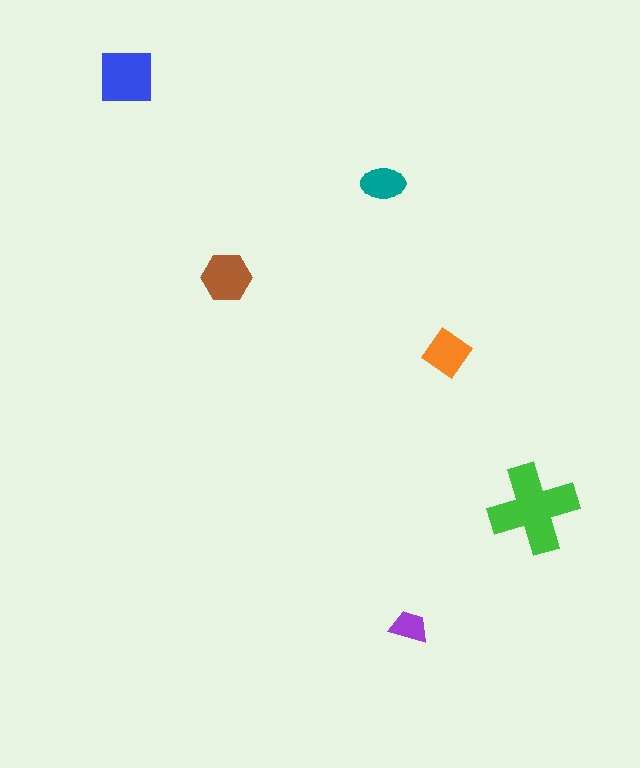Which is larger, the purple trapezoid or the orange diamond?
The orange diamond.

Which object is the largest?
The green cross.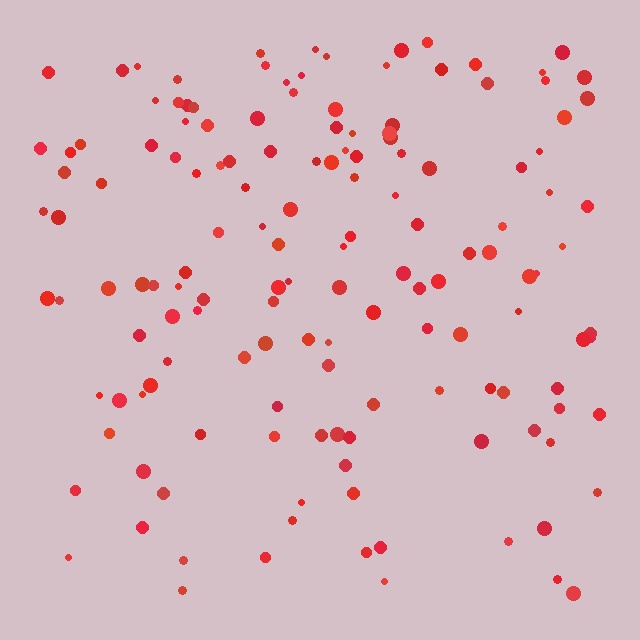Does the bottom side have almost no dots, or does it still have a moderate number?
Still a moderate number, just noticeably fewer than the top.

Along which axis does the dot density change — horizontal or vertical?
Vertical.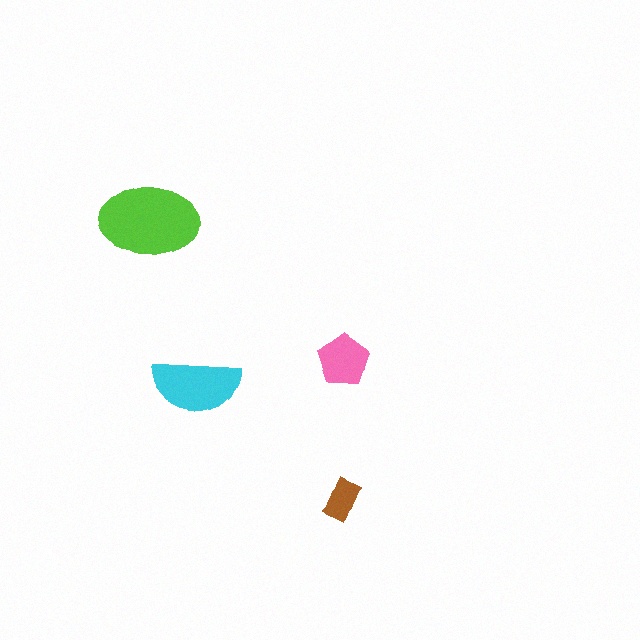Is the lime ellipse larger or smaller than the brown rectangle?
Larger.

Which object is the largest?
The lime ellipse.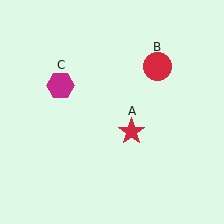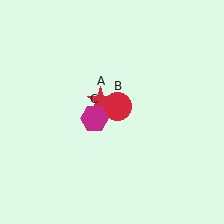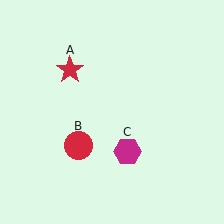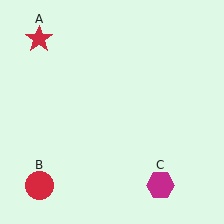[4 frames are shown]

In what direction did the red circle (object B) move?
The red circle (object B) moved down and to the left.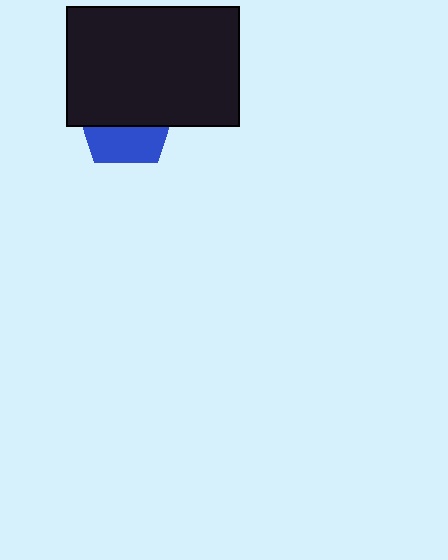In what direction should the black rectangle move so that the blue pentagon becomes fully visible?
The black rectangle should move up. That is the shortest direction to clear the overlap and leave the blue pentagon fully visible.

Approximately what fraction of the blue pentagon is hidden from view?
Roughly 62% of the blue pentagon is hidden behind the black rectangle.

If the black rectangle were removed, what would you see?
You would see the complete blue pentagon.